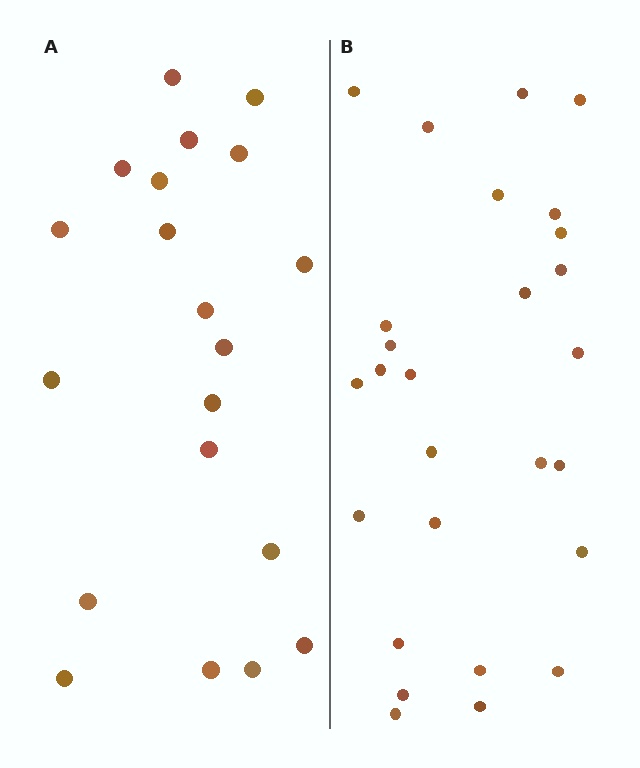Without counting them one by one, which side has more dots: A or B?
Region B (the right region) has more dots.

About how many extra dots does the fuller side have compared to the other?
Region B has roughly 8 or so more dots than region A.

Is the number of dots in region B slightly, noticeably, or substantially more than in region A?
Region B has noticeably more, but not dramatically so. The ratio is roughly 1.4 to 1.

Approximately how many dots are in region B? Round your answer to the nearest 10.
About 30 dots. (The exact count is 27, which rounds to 30.)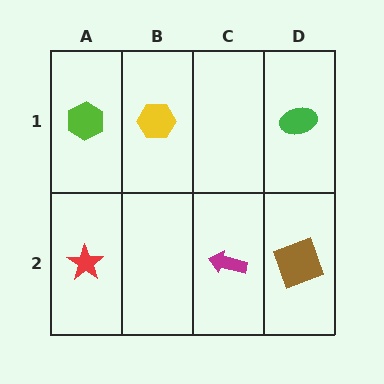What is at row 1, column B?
A yellow hexagon.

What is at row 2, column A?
A red star.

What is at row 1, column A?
A lime hexagon.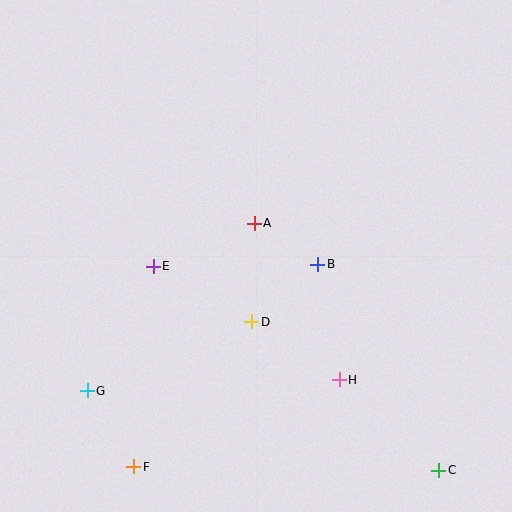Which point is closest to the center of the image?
Point A at (254, 223) is closest to the center.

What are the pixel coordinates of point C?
Point C is at (439, 470).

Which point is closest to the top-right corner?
Point B is closest to the top-right corner.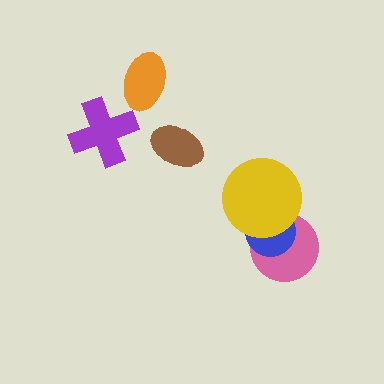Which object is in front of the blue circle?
The yellow circle is in front of the blue circle.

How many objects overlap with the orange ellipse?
0 objects overlap with the orange ellipse.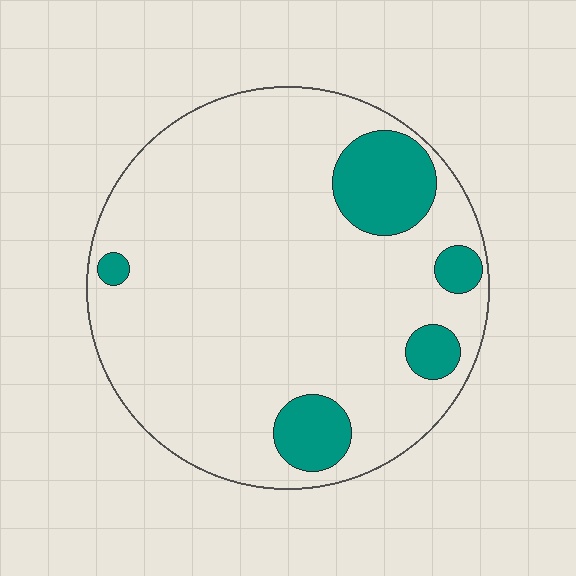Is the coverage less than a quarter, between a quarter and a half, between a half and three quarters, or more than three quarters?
Less than a quarter.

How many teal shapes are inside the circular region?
5.